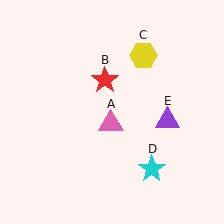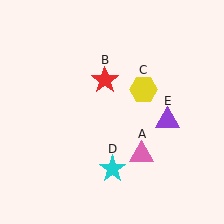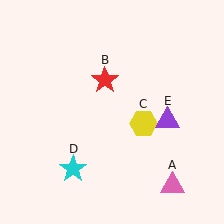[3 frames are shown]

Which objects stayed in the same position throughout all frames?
Red star (object B) and purple triangle (object E) remained stationary.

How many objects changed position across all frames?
3 objects changed position: pink triangle (object A), yellow hexagon (object C), cyan star (object D).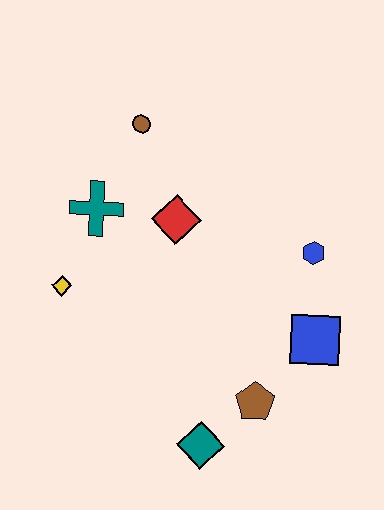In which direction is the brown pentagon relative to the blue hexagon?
The brown pentagon is below the blue hexagon.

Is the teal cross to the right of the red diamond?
No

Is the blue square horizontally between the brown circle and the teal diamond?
No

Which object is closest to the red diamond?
The teal cross is closest to the red diamond.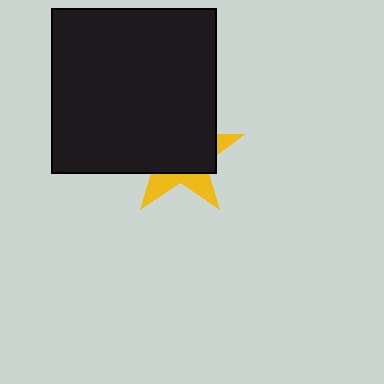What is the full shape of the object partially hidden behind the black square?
The partially hidden object is a yellow star.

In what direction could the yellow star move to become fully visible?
The yellow star could move toward the lower-right. That would shift it out from behind the black square entirely.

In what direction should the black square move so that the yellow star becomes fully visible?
The black square should move toward the upper-left. That is the shortest direction to clear the overlap and leave the yellow star fully visible.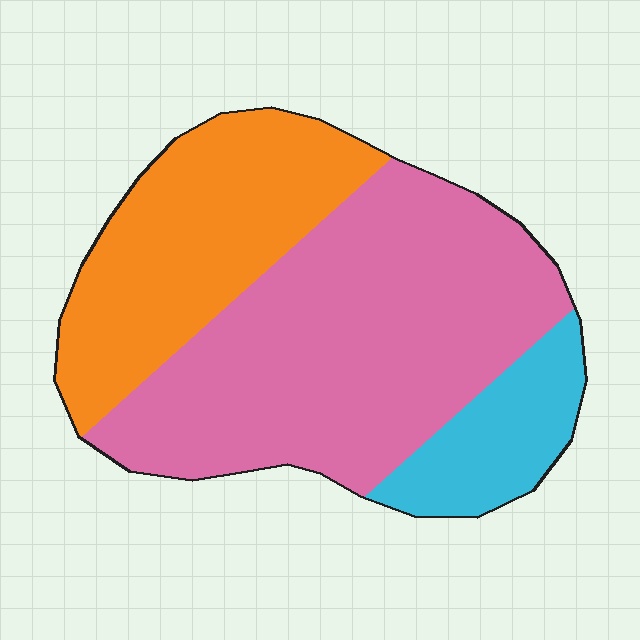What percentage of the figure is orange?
Orange takes up about one third (1/3) of the figure.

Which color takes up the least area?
Cyan, at roughly 15%.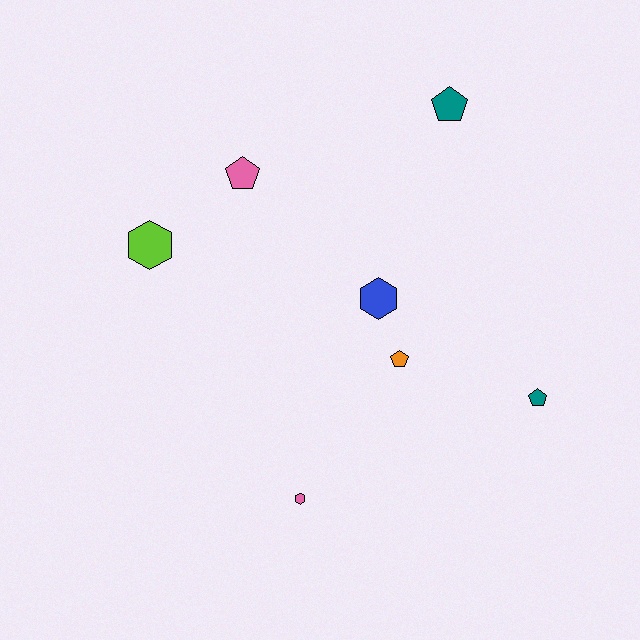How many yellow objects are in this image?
There are no yellow objects.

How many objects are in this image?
There are 7 objects.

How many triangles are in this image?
There are no triangles.